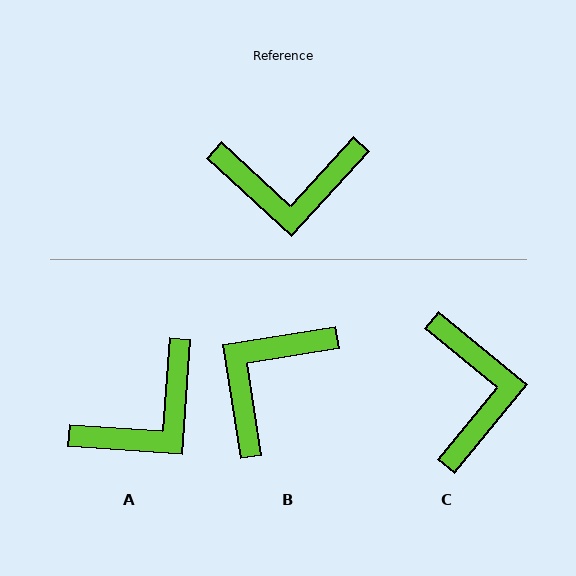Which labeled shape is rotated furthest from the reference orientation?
B, about 128 degrees away.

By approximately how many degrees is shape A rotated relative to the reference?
Approximately 39 degrees counter-clockwise.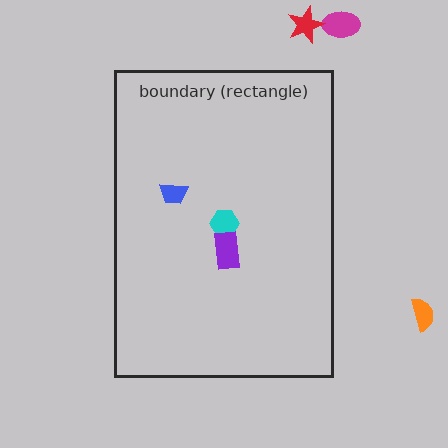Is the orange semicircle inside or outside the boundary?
Outside.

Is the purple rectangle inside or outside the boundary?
Inside.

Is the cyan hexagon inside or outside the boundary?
Inside.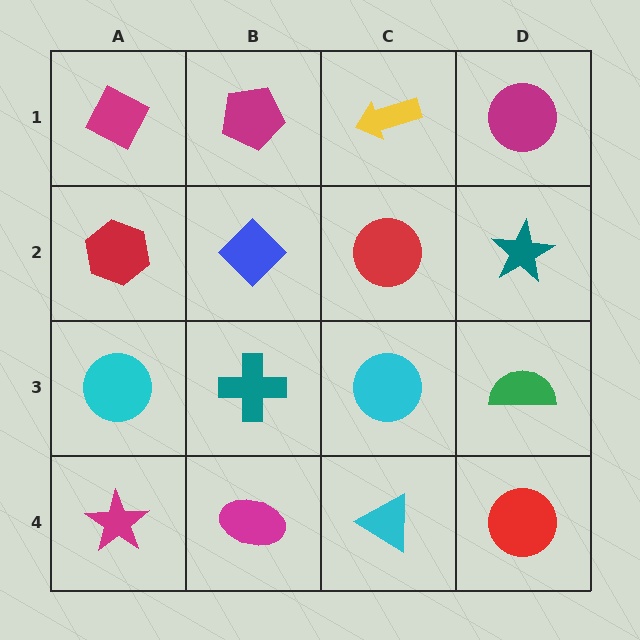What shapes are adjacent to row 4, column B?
A teal cross (row 3, column B), a magenta star (row 4, column A), a cyan triangle (row 4, column C).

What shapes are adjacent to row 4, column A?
A cyan circle (row 3, column A), a magenta ellipse (row 4, column B).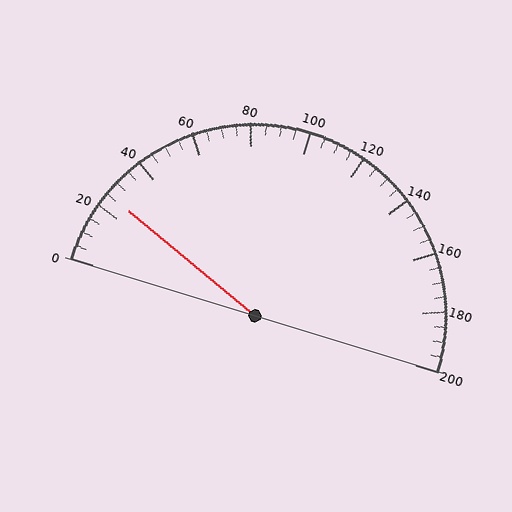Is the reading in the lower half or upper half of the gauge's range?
The reading is in the lower half of the range (0 to 200).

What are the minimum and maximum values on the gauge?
The gauge ranges from 0 to 200.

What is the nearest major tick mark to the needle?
The nearest major tick mark is 20.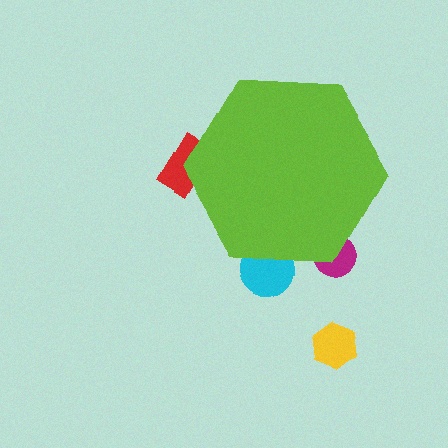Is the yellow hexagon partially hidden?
No, the yellow hexagon is fully visible.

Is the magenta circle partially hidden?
Yes, the magenta circle is partially hidden behind the lime hexagon.